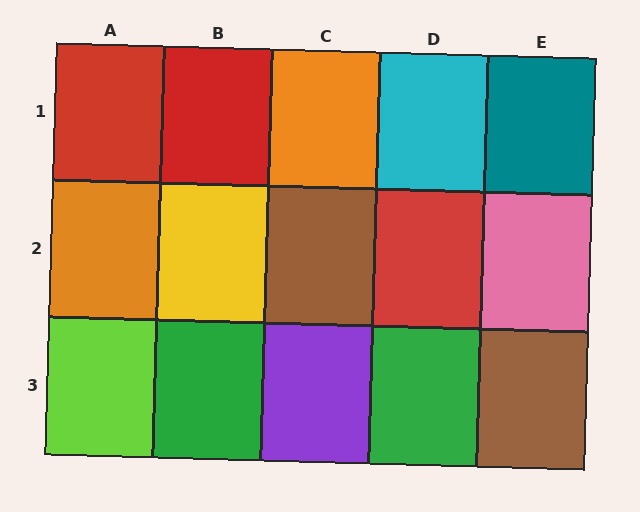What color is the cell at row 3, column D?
Green.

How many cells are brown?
2 cells are brown.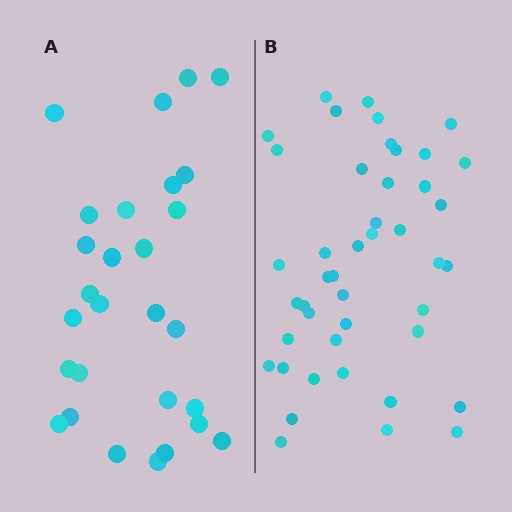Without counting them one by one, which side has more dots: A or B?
Region B (the right region) has more dots.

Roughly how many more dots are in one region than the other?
Region B has approximately 15 more dots than region A.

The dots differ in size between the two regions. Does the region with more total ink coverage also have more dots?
No. Region A has more total ink coverage because its dots are larger, but region B actually contains more individual dots. Total area can be misleading — the number of items is what matters here.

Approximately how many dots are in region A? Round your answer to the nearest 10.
About 30 dots. (The exact count is 28, which rounds to 30.)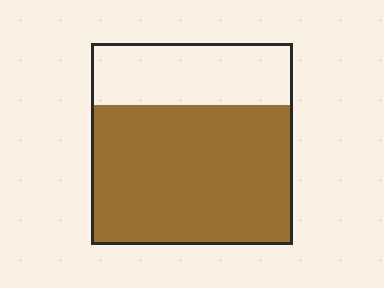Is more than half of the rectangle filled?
Yes.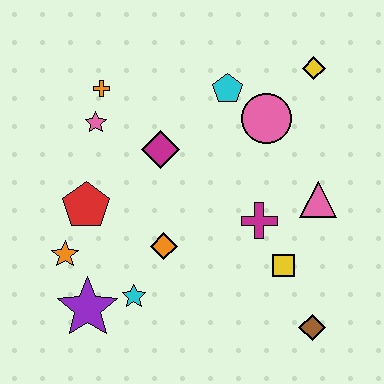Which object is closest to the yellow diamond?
The pink circle is closest to the yellow diamond.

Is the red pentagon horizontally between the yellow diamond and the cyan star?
No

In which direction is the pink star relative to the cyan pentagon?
The pink star is to the left of the cyan pentagon.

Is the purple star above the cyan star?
No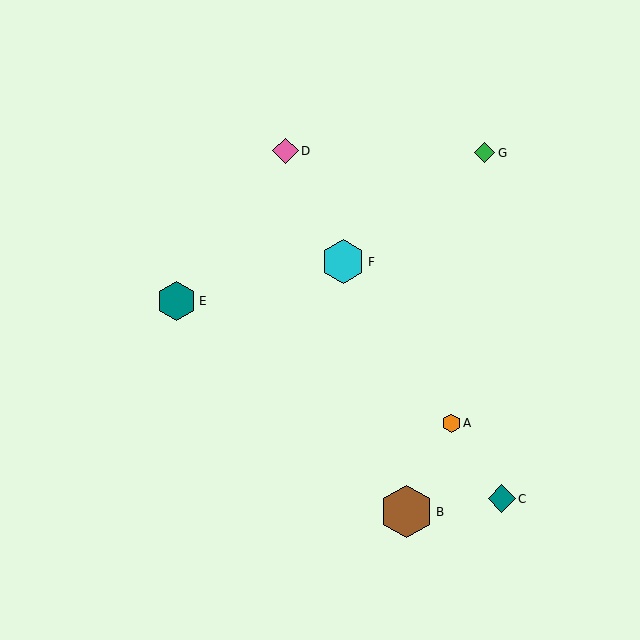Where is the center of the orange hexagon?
The center of the orange hexagon is at (451, 423).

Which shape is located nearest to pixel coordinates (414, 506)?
The brown hexagon (labeled B) at (407, 512) is nearest to that location.